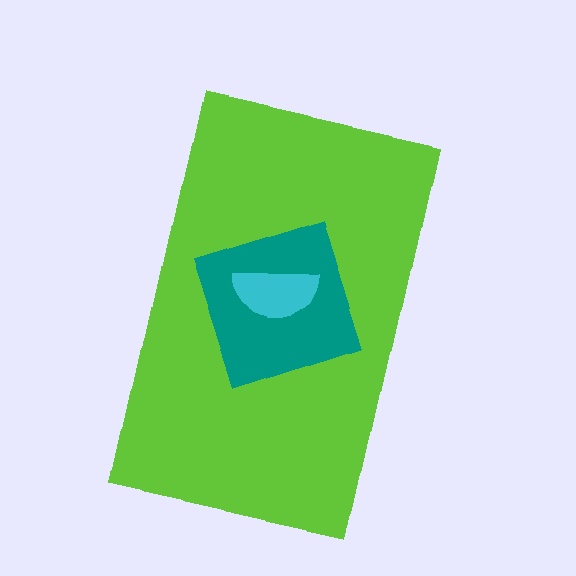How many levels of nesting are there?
3.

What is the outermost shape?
The lime rectangle.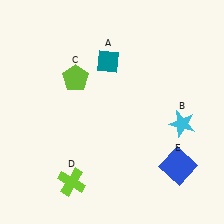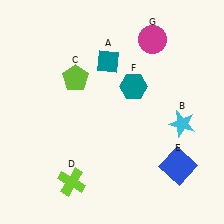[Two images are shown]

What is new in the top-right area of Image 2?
A teal hexagon (F) was added in the top-right area of Image 2.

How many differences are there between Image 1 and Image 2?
There are 2 differences between the two images.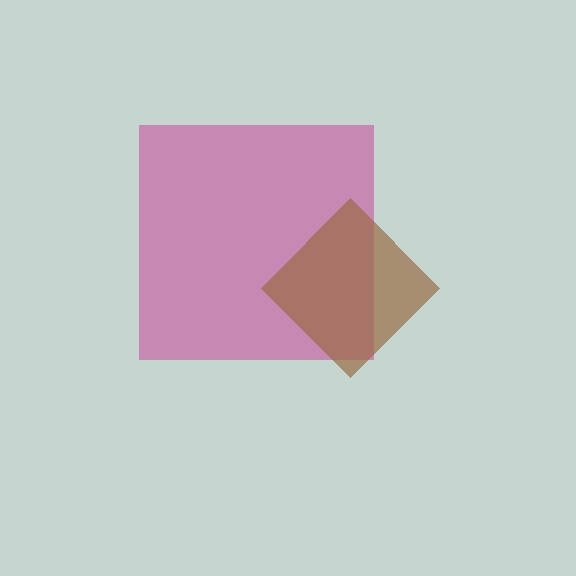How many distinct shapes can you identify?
There are 2 distinct shapes: a magenta square, a brown diamond.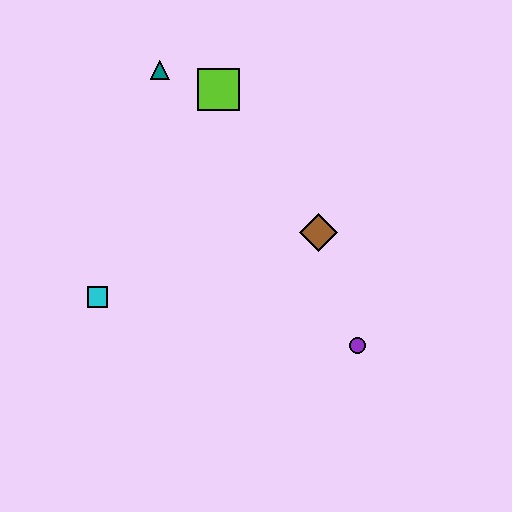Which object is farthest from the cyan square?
The purple circle is farthest from the cyan square.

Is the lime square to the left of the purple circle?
Yes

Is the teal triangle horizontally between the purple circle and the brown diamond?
No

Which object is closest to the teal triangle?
The lime square is closest to the teal triangle.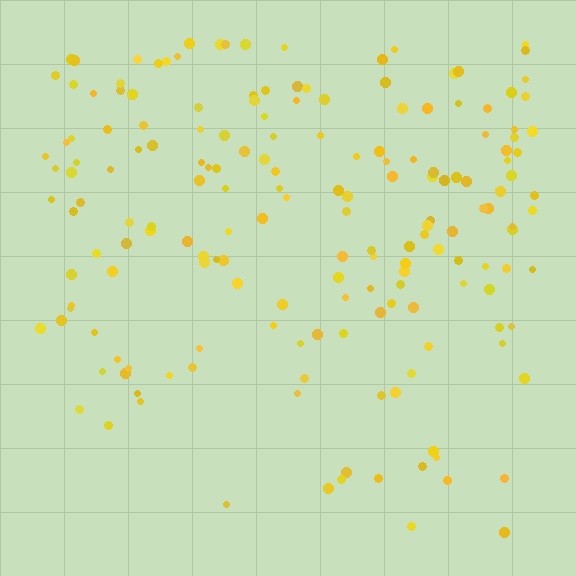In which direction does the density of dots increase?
From bottom to top, with the top side densest.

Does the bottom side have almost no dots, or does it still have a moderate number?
Still a moderate number, just noticeably fewer than the top.